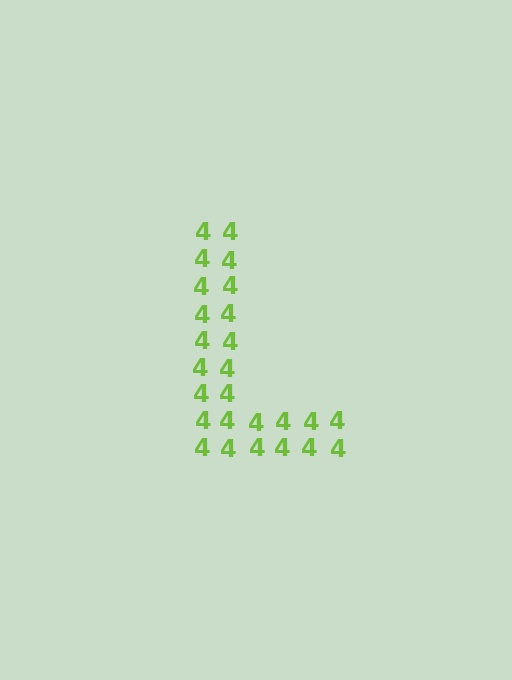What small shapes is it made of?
It is made of small digit 4's.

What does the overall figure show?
The overall figure shows the letter L.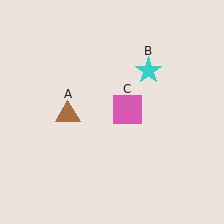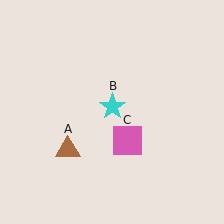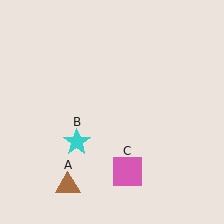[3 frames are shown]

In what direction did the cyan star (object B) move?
The cyan star (object B) moved down and to the left.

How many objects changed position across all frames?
3 objects changed position: brown triangle (object A), cyan star (object B), pink square (object C).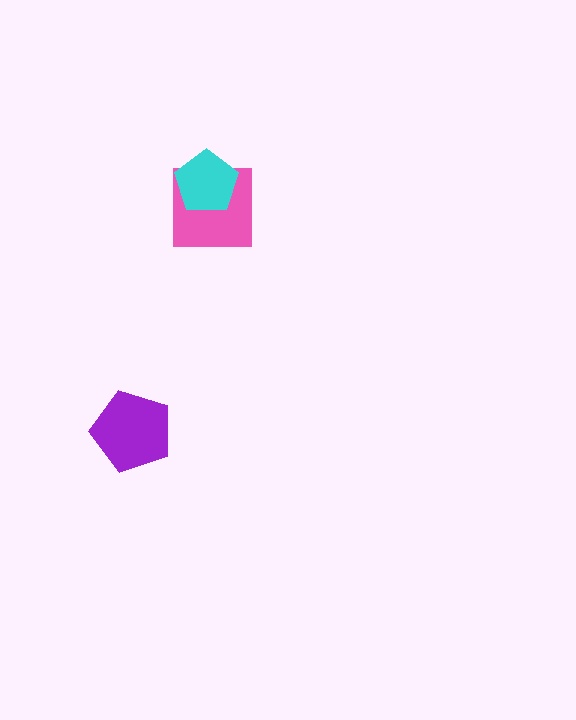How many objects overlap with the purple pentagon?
0 objects overlap with the purple pentagon.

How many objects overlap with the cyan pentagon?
1 object overlaps with the cyan pentagon.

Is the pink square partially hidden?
Yes, it is partially covered by another shape.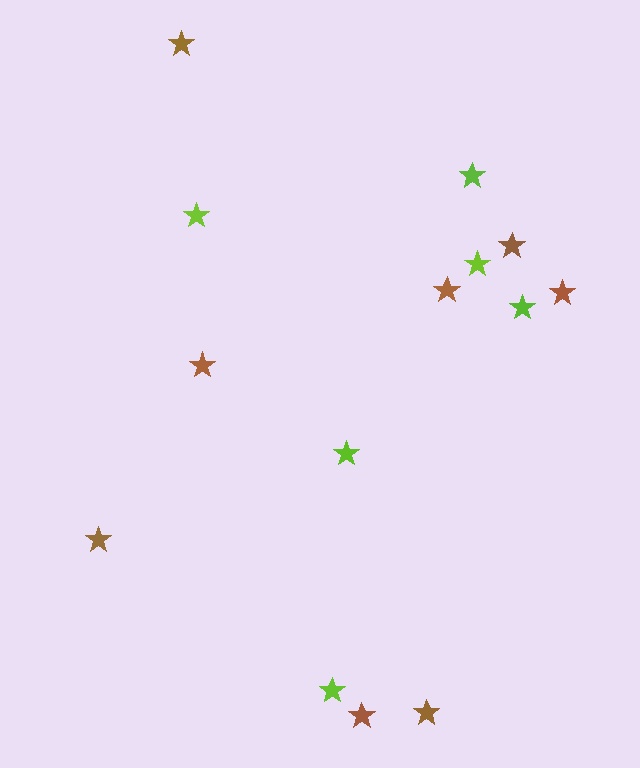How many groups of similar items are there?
There are 2 groups: one group of brown stars (8) and one group of lime stars (6).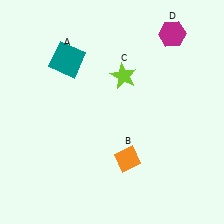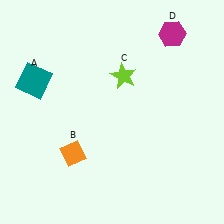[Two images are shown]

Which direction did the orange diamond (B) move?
The orange diamond (B) moved left.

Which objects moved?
The objects that moved are: the teal square (A), the orange diamond (B).